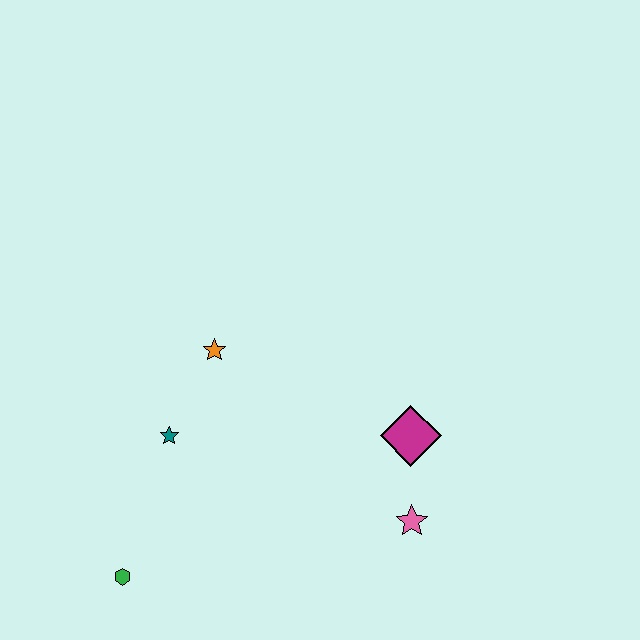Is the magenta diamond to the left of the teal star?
No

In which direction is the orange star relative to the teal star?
The orange star is above the teal star.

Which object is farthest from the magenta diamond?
The green hexagon is farthest from the magenta diamond.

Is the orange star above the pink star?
Yes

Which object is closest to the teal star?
The orange star is closest to the teal star.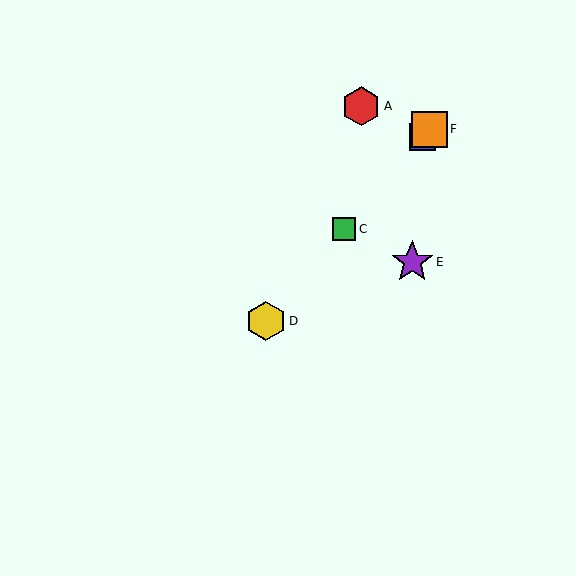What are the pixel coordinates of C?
Object C is at (344, 229).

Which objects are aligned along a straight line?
Objects B, C, D, F are aligned along a straight line.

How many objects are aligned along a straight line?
4 objects (B, C, D, F) are aligned along a straight line.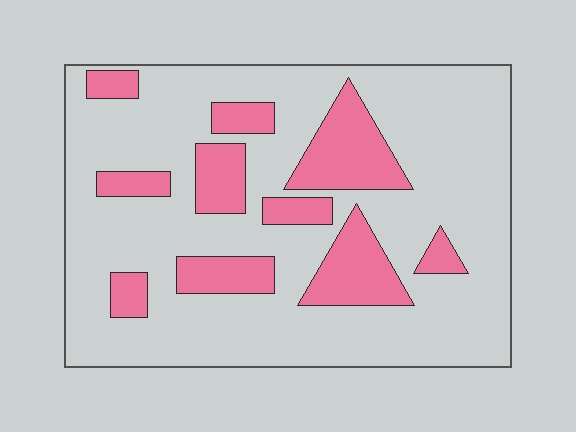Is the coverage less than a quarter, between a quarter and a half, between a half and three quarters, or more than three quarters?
Less than a quarter.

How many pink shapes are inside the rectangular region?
10.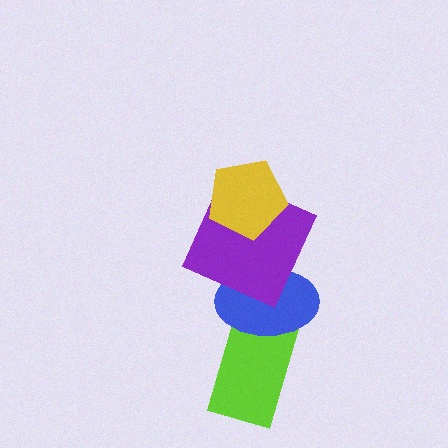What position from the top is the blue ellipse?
The blue ellipse is 3rd from the top.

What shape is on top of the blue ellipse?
The purple square is on top of the blue ellipse.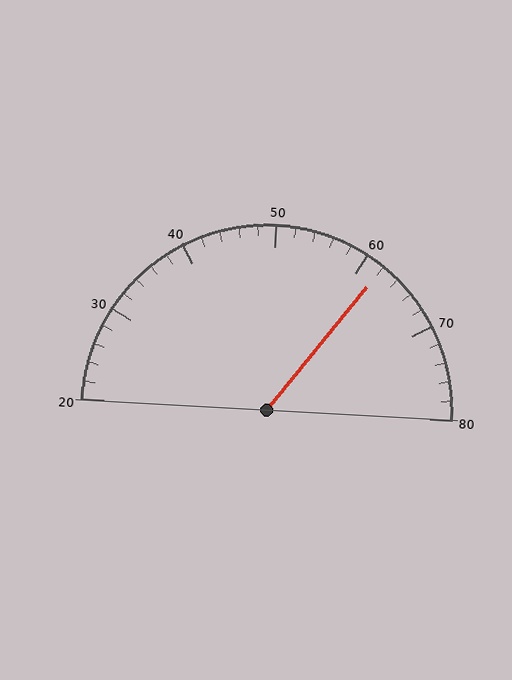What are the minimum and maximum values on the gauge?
The gauge ranges from 20 to 80.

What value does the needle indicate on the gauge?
The needle indicates approximately 62.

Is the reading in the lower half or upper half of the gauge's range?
The reading is in the upper half of the range (20 to 80).